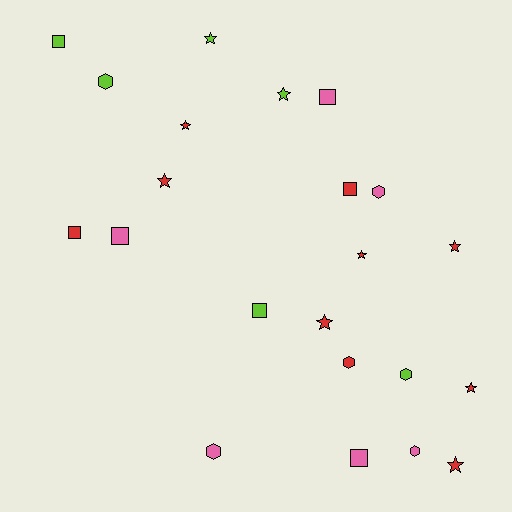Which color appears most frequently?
Red, with 10 objects.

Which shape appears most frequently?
Star, with 9 objects.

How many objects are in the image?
There are 22 objects.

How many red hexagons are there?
There is 1 red hexagon.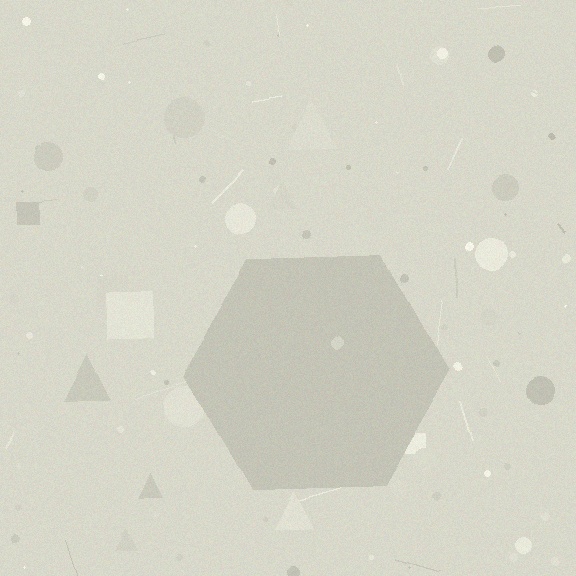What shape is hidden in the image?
A hexagon is hidden in the image.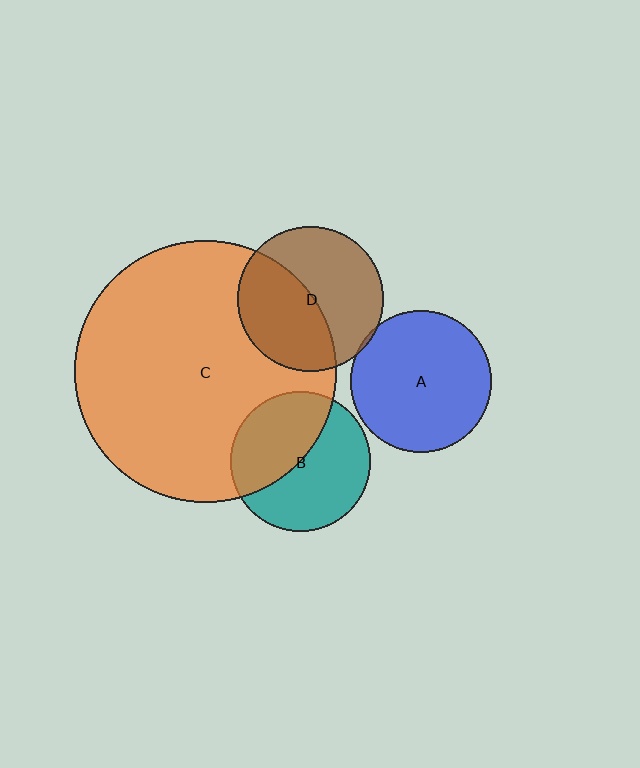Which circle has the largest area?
Circle C (orange).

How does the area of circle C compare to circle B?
Approximately 3.5 times.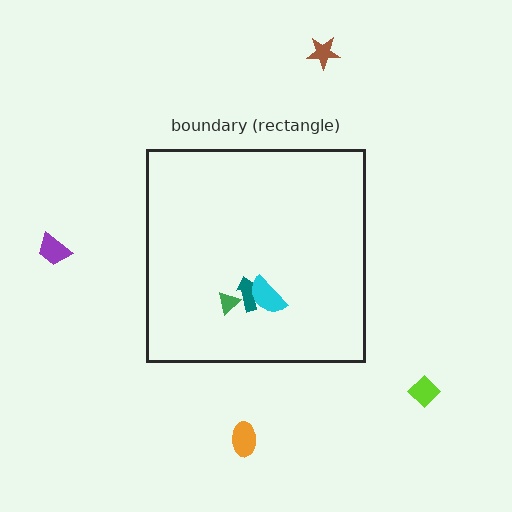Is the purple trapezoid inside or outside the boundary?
Outside.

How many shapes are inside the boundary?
3 inside, 4 outside.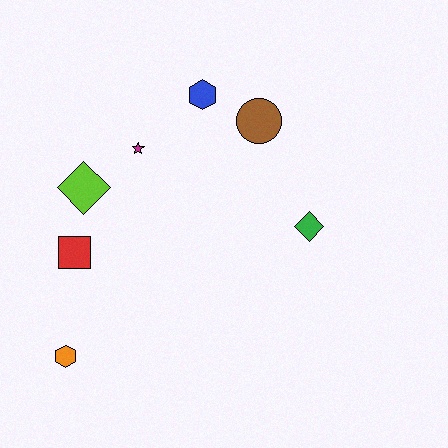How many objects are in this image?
There are 7 objects.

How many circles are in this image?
There is 1 circle.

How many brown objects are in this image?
There is 1 brown object.